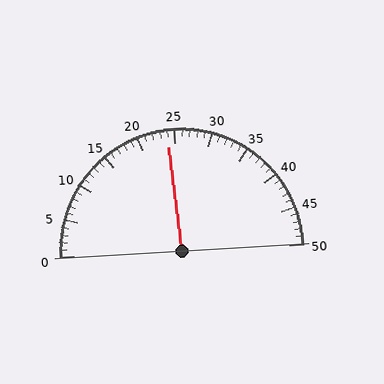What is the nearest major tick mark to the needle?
The nearest major tick mark is 25.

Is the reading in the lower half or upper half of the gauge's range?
The reading is in the lower half of the range (0 to 50).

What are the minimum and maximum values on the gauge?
The gauge ranges from 0 to 50.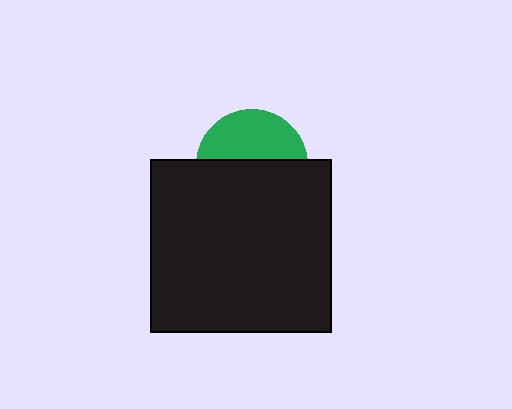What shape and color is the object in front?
The object in front is a black rectangle.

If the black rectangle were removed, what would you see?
You would see the complete green circle.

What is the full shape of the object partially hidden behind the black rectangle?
The partially hidden object is a green circle.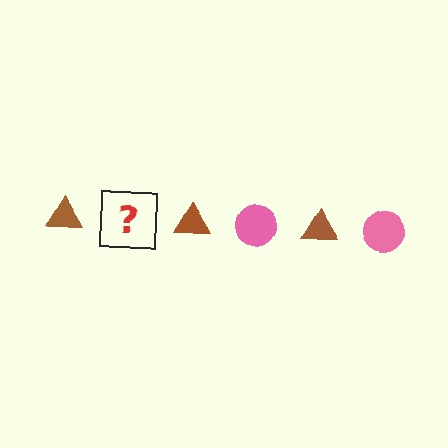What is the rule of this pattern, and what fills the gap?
The rule is that the pattern alternates between brown triangle and pink circle. The gap should be filled with a pink circle.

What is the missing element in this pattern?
The missing element is a pink circle.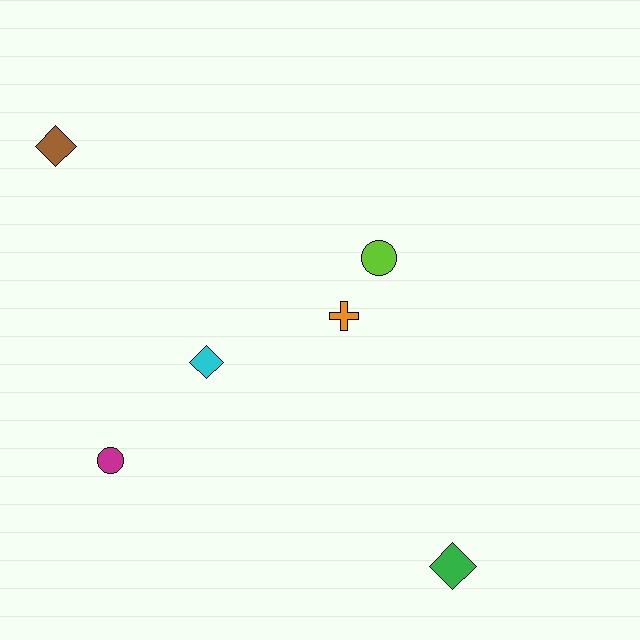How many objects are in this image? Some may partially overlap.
There are 6 objects.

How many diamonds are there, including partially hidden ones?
There are 3 diamonds.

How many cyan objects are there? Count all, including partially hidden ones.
There is 1 cyan object.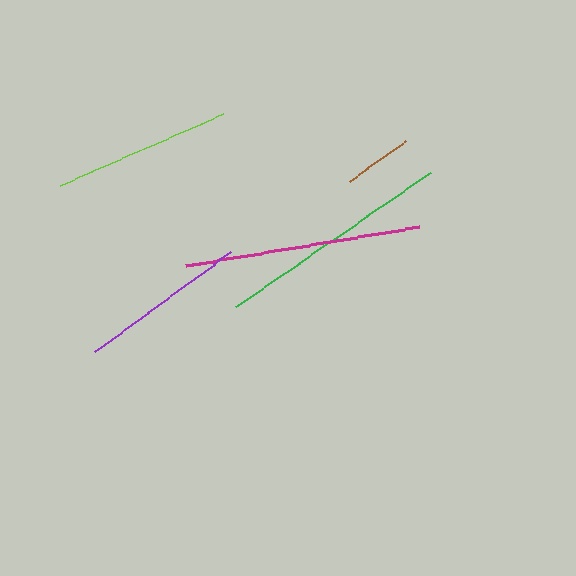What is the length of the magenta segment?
The magenta segment is approximately 237 pixels long.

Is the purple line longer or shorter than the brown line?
The purple line is longer than the brown line.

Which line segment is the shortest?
The brown line is the shortest at approximately 69 pixels.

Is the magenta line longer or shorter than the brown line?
The magenta line is longer than the brown line.